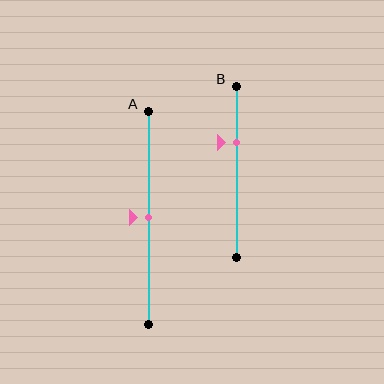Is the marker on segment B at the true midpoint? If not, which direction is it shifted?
No, the marker on segment B is shifted upward by about 17% of the segment length.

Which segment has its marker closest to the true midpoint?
Segment A has its marker closest to the true midpoint.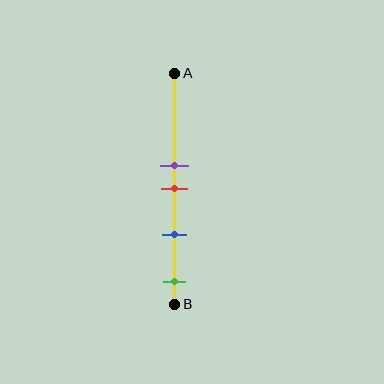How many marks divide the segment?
There are 4 marks dividing the segment.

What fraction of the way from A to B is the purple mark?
The purple mark is approximately 40% (0.4) of the way from A to B.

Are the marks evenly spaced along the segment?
No, the marks are not evenly spaced.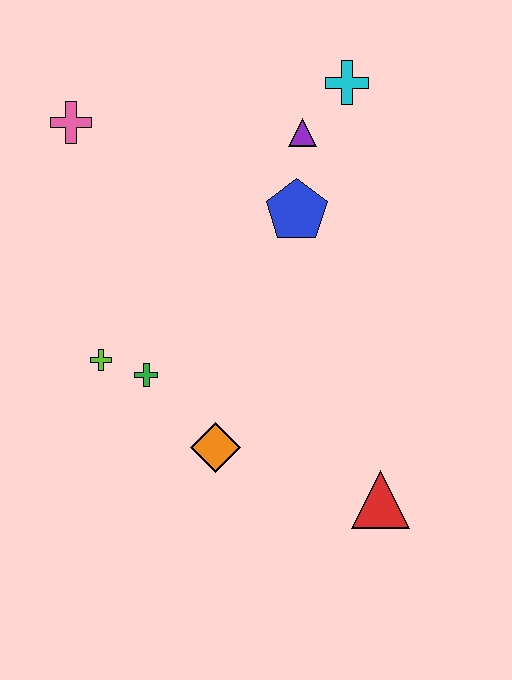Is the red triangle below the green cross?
Yes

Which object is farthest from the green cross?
The cyan cross is farthest from the green cross.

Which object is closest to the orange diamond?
The green cross is closest to the orange diamond.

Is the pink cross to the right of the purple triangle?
No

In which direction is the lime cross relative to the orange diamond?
The lime cross is to the left of the orange diamond.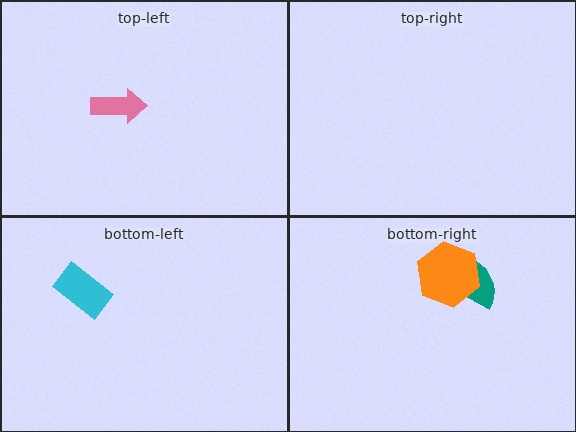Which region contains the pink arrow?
The top-left region.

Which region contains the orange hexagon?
The bottom-right region.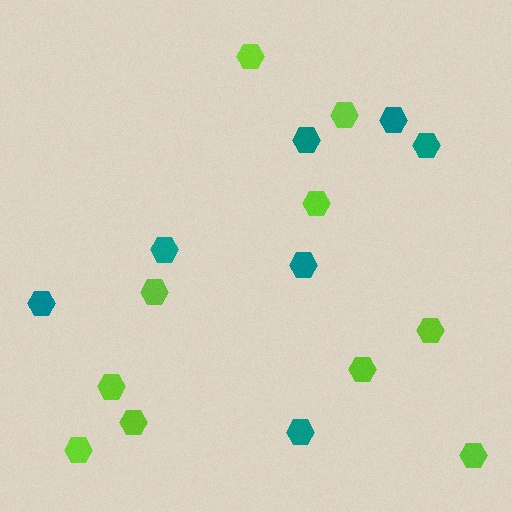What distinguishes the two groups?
There are 2 groups: one group of teal hexagons (7) and one group of lime hexagons (10).